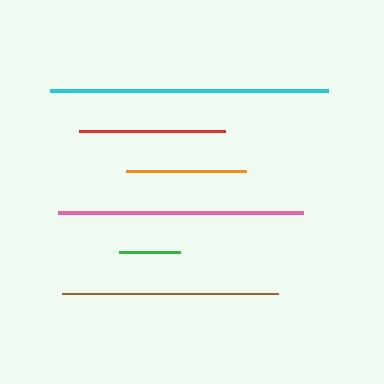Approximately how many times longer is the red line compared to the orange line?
The red line is approximately 1.2 times the length of the orange line.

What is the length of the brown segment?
The brown segment is approximately 215 pixels long.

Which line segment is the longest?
The cyan line is the longest at approximately 278 pixels.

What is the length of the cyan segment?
The cyan segment is approximately 278 pixels long.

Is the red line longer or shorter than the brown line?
The brown line is longer than the red line.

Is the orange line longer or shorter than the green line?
The orange line is longer than the green line.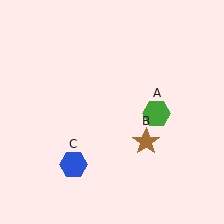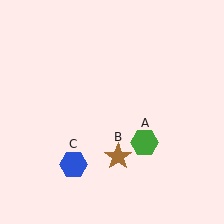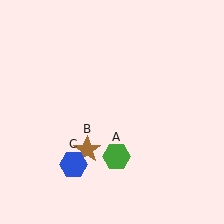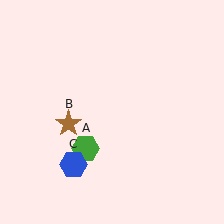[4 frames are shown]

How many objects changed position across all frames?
2 objects changed position: green hexagon (object A), brown star (object B).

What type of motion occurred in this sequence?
The green hexagon (object A), brown star (object B) rotated clockwise around the center of the scene.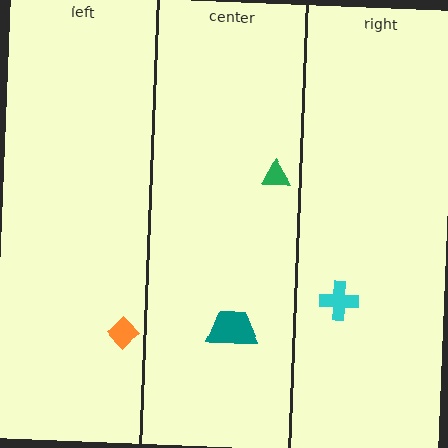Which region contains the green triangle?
The center region.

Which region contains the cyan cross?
The right region.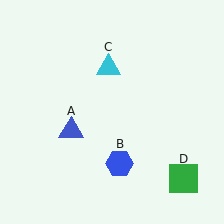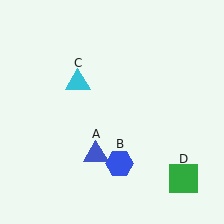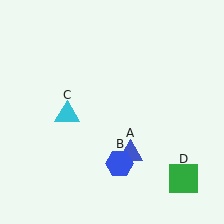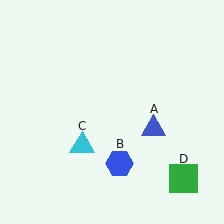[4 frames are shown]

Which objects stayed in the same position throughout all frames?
Blue hexagon (object B) and green square (object D) remained stationary.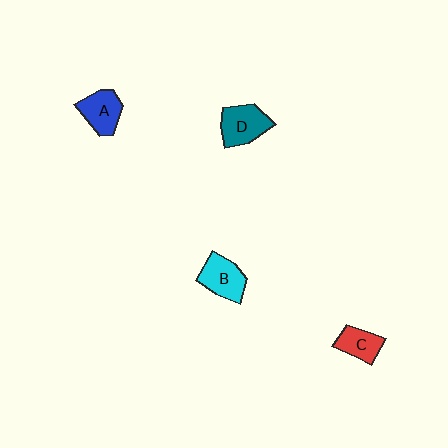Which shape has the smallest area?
Shape C (red).